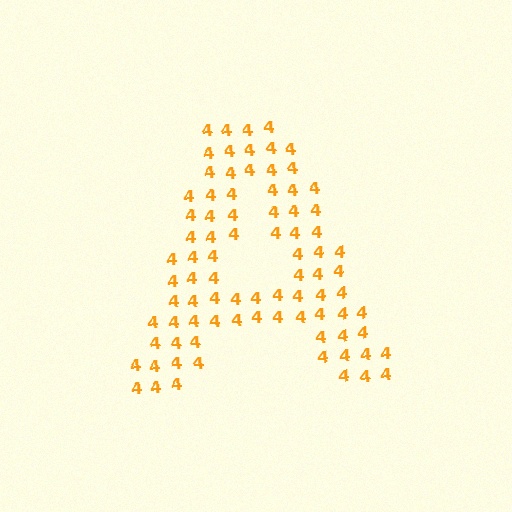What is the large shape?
The large shape is the letter A.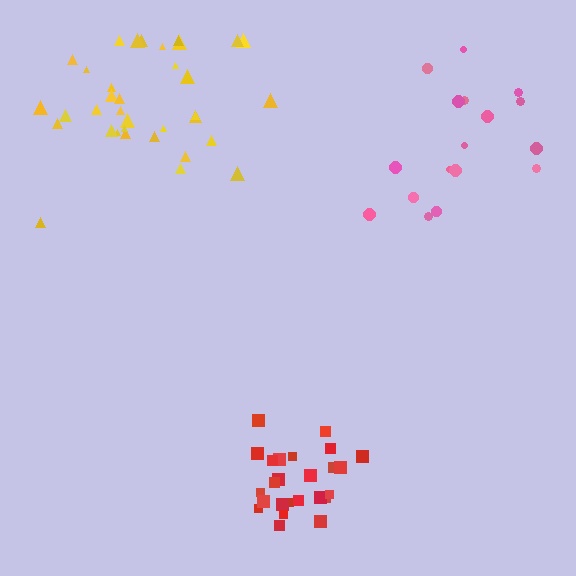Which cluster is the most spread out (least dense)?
Pink.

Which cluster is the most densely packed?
Red.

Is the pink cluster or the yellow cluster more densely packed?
Yellow.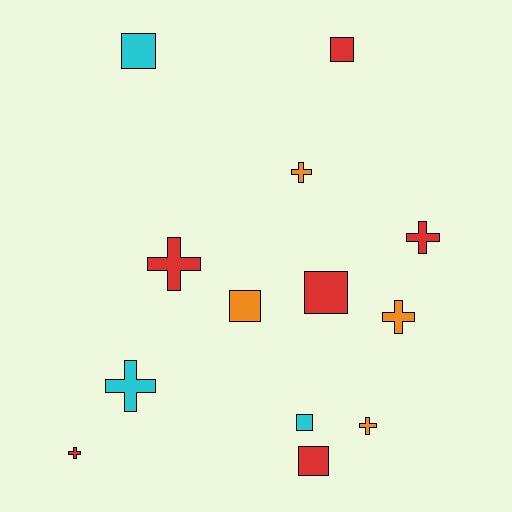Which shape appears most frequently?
Cross, with 7 objects.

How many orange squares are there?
There is 1 orange square.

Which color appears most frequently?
Red, with 6 objects.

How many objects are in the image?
There are 13 objects.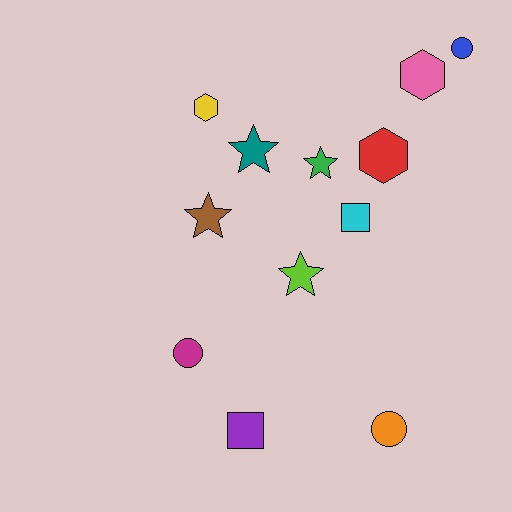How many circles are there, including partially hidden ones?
There are 3 circles.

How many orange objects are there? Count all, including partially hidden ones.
There is 1 orange object.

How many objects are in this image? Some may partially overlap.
There are 12 objects.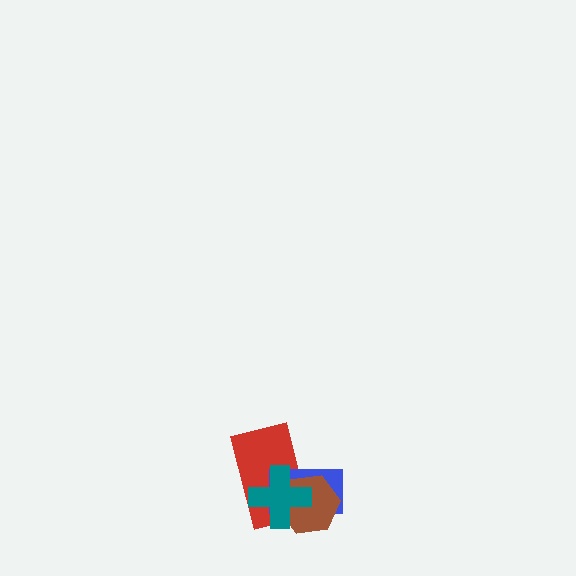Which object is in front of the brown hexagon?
The teal cross is in front of the brown hexagon.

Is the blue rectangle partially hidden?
Yes, it is partially covered by another shape.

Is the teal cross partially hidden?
No, no other shape covers it.